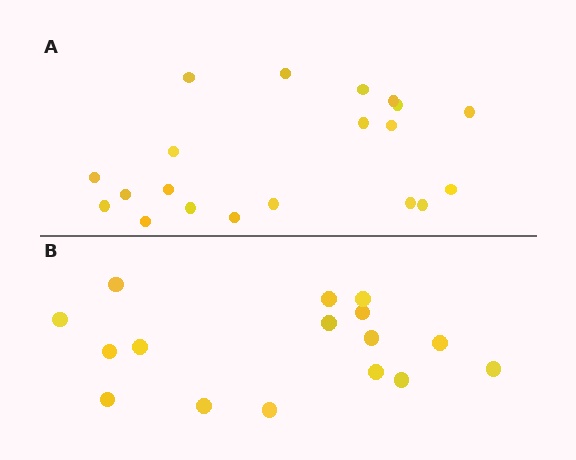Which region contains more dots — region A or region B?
Region A (the top region) has more dots.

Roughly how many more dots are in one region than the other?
Region A has about 4 more dots than region B.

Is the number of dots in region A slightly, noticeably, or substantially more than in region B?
Region A has noticeably more, but not dramatically so. The ratio is roughly 1.2 to 1.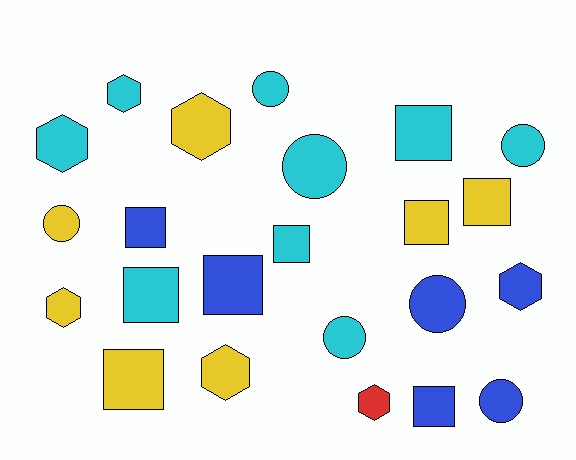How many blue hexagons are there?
There is 1 blue hexagon.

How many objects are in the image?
There are 23 objects.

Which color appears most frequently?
Cyan, with 9 objects.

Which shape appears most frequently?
Square, with 9 objects.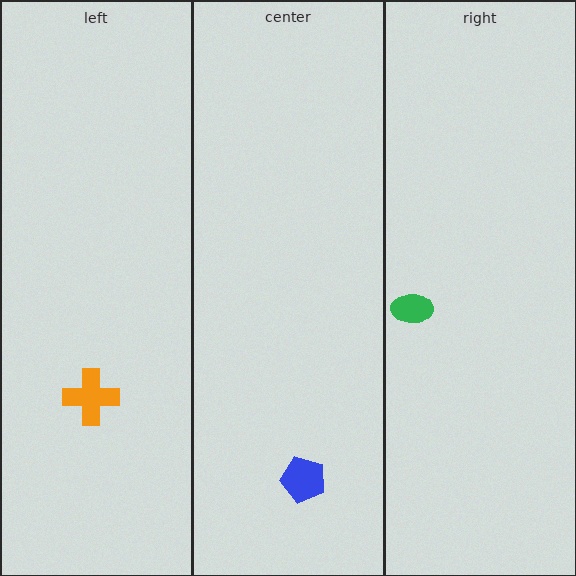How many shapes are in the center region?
1.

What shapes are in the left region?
The orange cross.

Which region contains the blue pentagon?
The center region.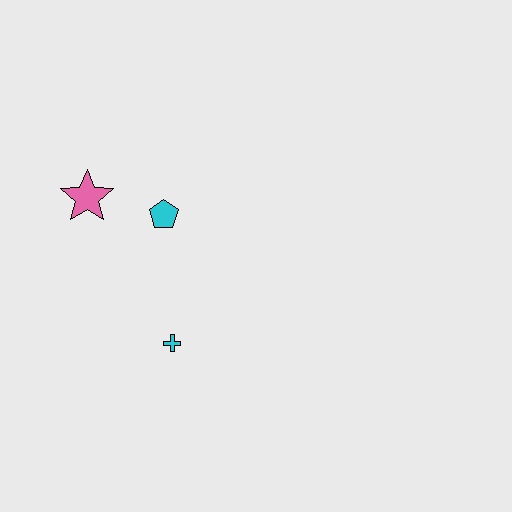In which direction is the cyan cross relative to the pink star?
The cyan cross is below the pink star.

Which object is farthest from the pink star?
The cyan cross is farthest from the pink star.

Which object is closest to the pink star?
The cyan pentagon is closest to the pink star.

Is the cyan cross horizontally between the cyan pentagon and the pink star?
No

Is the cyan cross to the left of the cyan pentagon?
No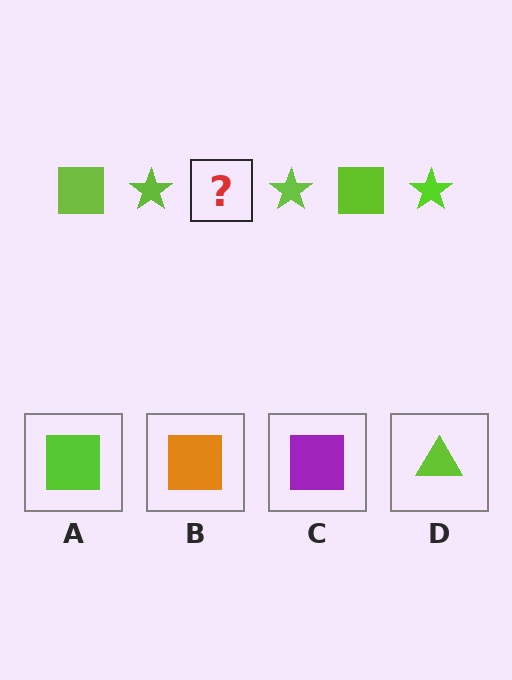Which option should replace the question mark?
Option A.